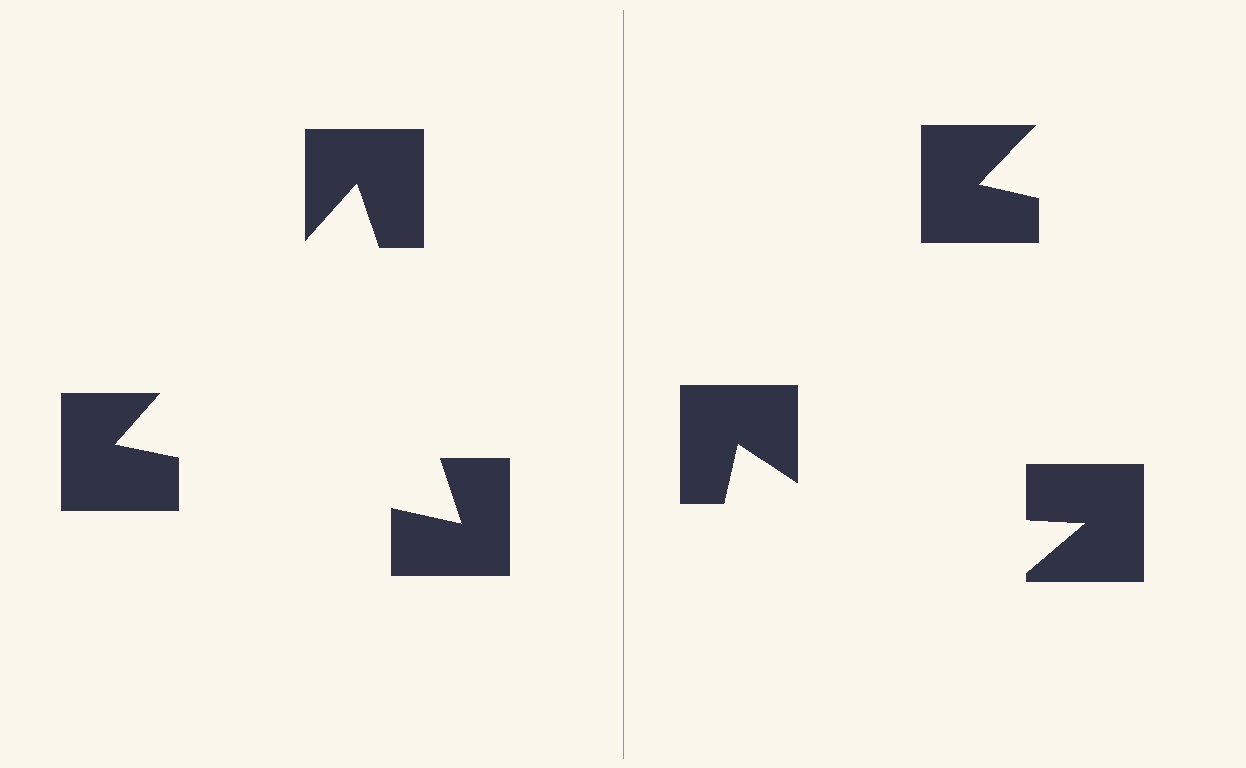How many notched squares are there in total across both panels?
6 — 3 on each side.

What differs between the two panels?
The notched squares are positioned identically on both sides; only the wedge orientations differ. On the left they align to a triangle; on the right they are misaligned.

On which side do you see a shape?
An illusory triangle appears on the left side. On the right side the wedge cuts are rotated, so no coherent shape forms.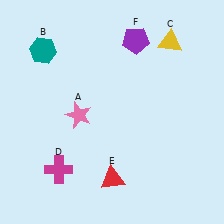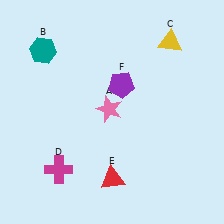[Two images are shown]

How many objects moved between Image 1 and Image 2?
2 objects moved between the two images.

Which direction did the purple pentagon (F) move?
The purple pentagon (F) moved down.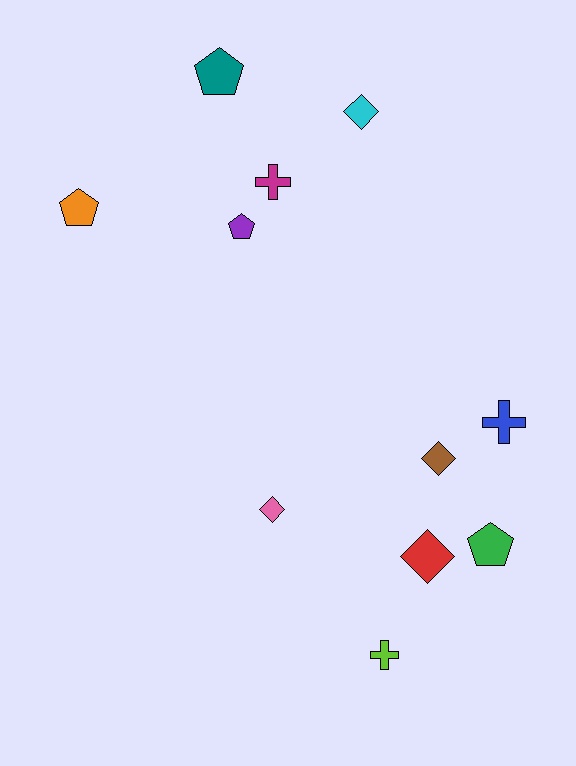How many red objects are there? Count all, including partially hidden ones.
There is 1 red object.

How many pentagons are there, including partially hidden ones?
There are 4 pentagons.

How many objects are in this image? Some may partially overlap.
There are 11 objects.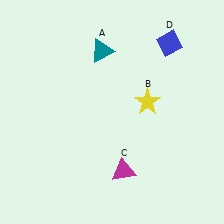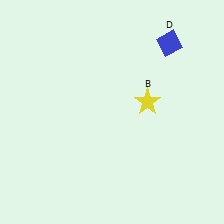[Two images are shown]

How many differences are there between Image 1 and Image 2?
There are 2 differences between the two images.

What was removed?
The magenta triangle (C), the teal triangle (A) were removed in Image 2.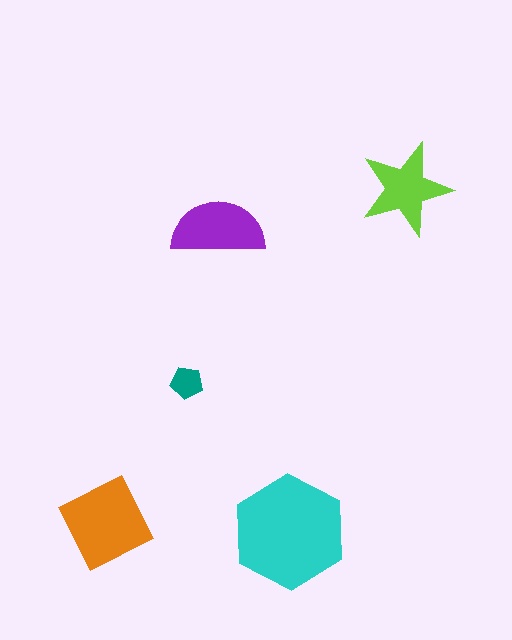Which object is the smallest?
The teal pentagon.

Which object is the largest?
The cyan hexagon.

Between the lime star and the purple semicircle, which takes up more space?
The purple semicircle.